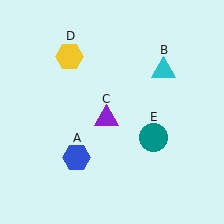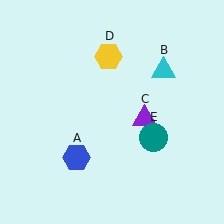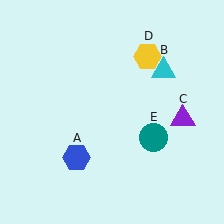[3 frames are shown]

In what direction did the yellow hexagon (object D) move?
The yellow hexagon (object D) moved right.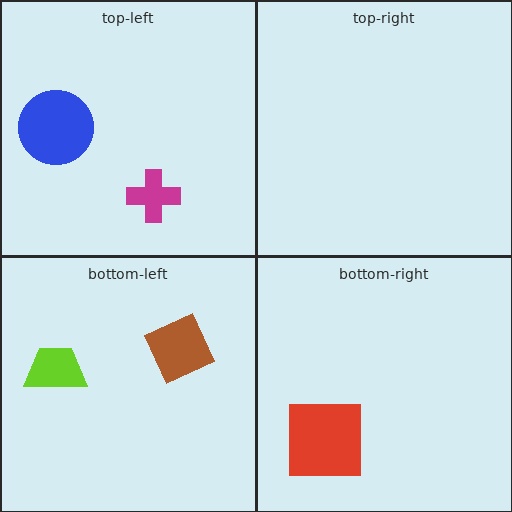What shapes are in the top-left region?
The magenta cross, the blue circle.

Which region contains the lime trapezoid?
The bottom-left region.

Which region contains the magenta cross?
The top-left region.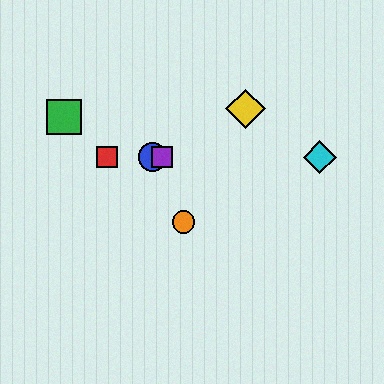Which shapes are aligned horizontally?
The red square, the blue circle, the purple square, the cyan diamond are aligned horizontally.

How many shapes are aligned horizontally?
4 shapes (the red square, the blue circle, the purple square, the cyan diamond) are aligned horizontally.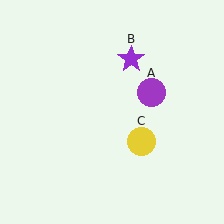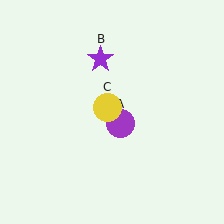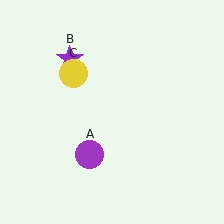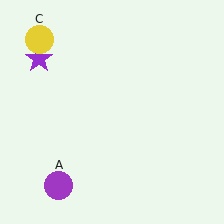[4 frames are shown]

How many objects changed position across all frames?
3 objects changed position: purple circle (object A), purple star (object B), yellow circle (object C).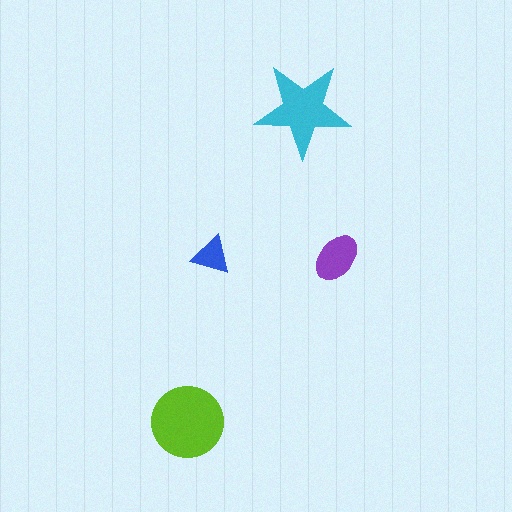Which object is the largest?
The lime circle.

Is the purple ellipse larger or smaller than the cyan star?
Smaller.